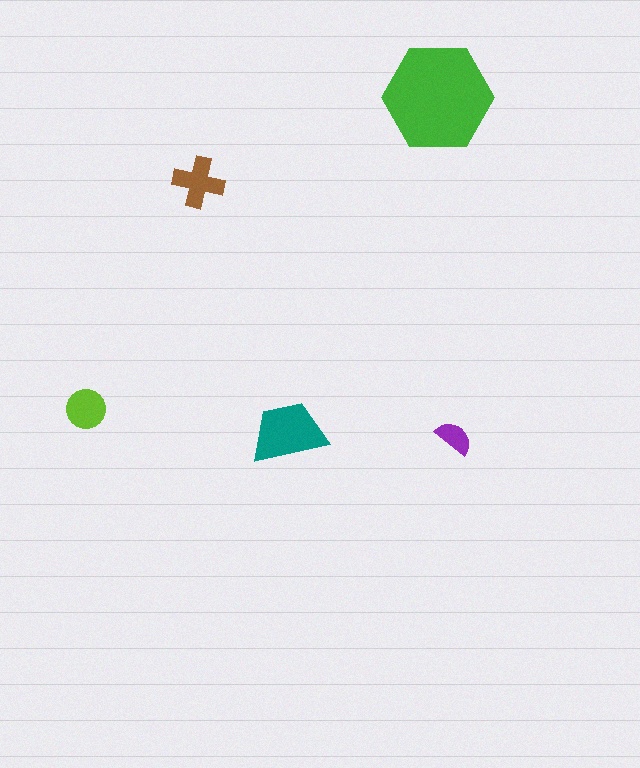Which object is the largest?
The green hexagon.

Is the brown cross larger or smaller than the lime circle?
Larger.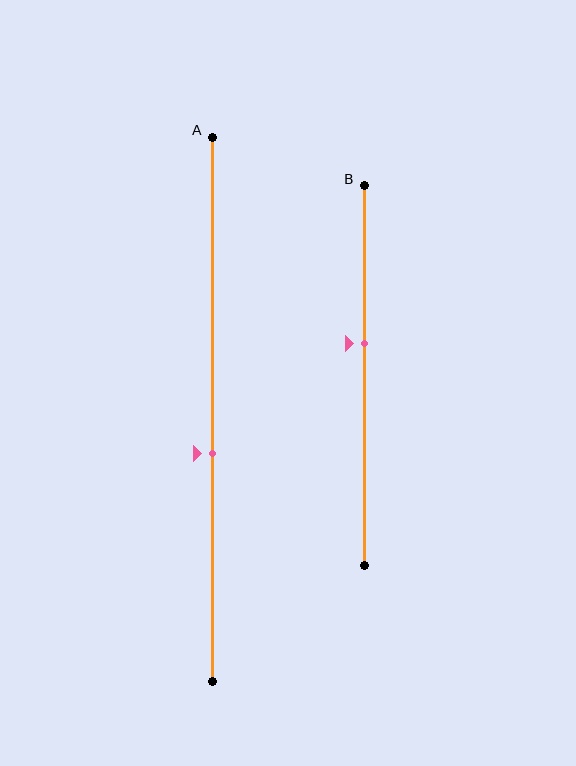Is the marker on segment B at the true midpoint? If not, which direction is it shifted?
No, the marker on segment B is shifted upward by about 9% of the segment length.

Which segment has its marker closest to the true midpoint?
Segment A has its marker closest to the true midpoint.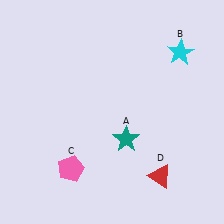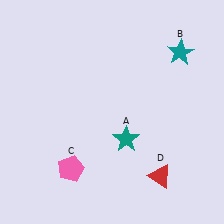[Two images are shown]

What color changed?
The star (B) changed from cyan in Image 1 to teal in Image 2.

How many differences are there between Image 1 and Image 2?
There is 1 difference between the two images.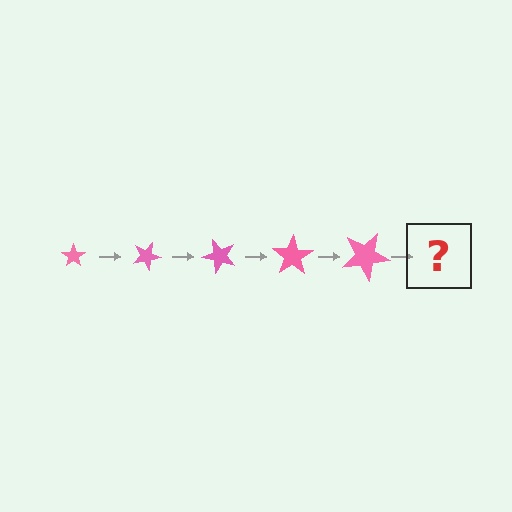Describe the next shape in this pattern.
It should be a star, larger than the previous one and rotated 125 degrees from the start.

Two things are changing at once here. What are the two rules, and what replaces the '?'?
The two rules are that the star grows larger each step and it rotates 25 degrees each step. The '?' should be a star, larger than the previous one and rotated 125 degrees from the start.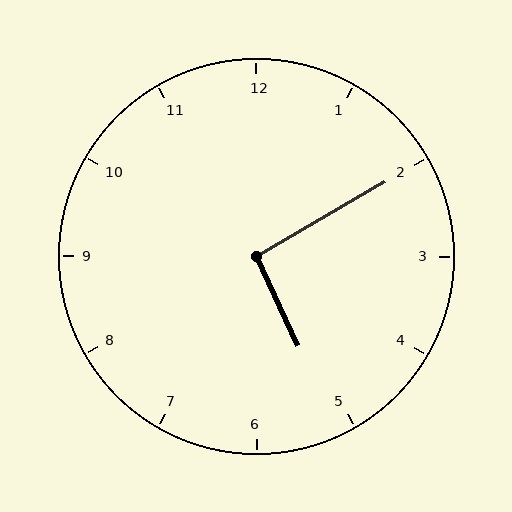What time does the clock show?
5:10.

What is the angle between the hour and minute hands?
Approximately 95 degrees.